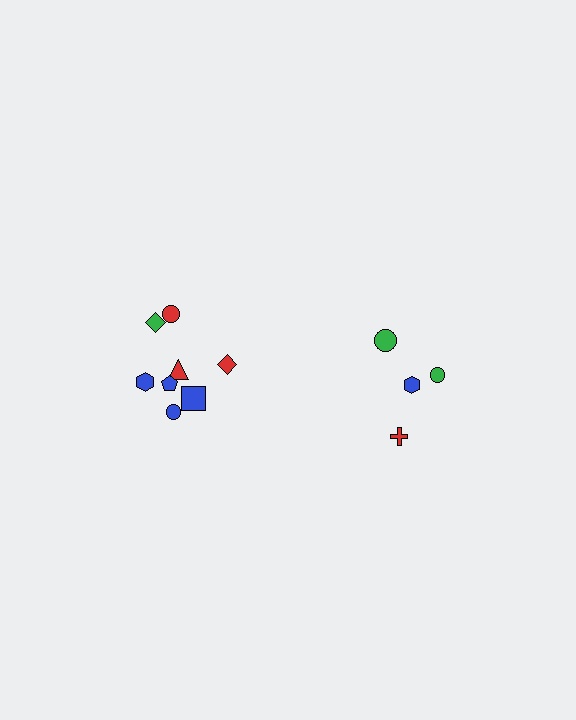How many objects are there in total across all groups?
There are 12 objects.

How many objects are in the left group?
There are 8 objects.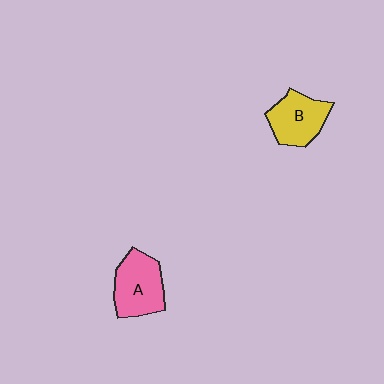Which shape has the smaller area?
Shape B (yellow).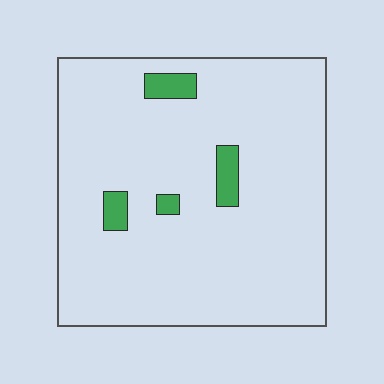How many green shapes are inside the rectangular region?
4.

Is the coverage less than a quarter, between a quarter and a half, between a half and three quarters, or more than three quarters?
Less than a quarter.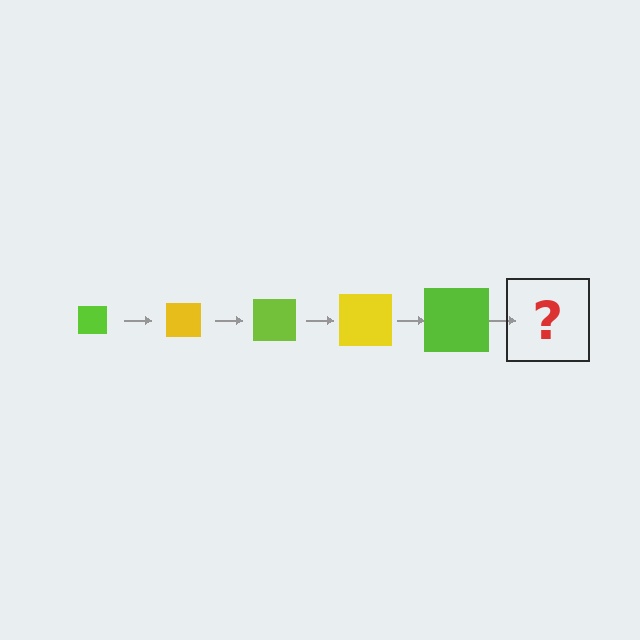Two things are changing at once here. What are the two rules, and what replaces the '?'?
The two rules are that the square grows larger each step and the color cycles through lime and yellow. The '?' should be a yellow square, larger than the previous one.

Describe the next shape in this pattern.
It should be a yellow square, larger than the previous one.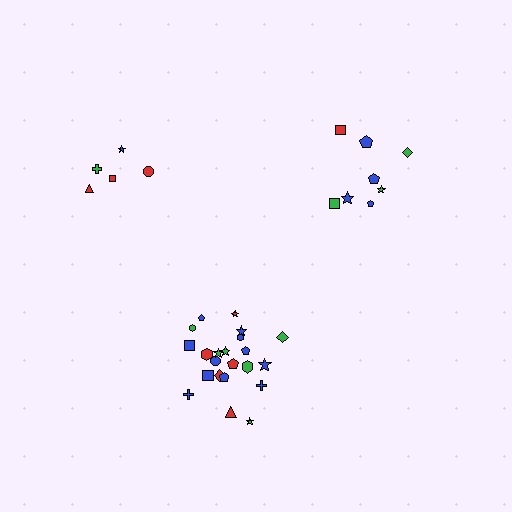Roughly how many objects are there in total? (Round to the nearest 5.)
Roughly 35 objects in total.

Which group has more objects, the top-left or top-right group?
The top-right group.